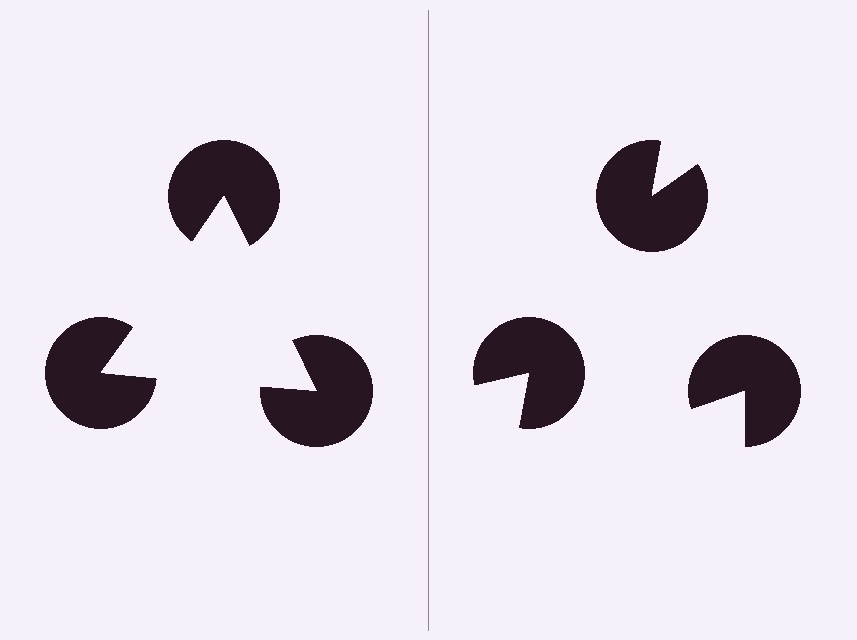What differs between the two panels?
The pac-man discs are positioned identically on both sides; only the wedge orientations differ. On the left they align to a triangle; on the right they are misaligned.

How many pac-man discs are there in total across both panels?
6 — 3 on each side.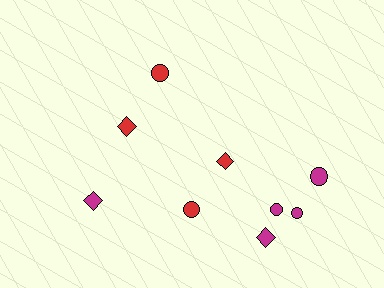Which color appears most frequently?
Magenta, with 5 objects.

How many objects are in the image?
There are 9 objects.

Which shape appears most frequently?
Circle, with 5 objects.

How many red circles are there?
There are 2 red circles.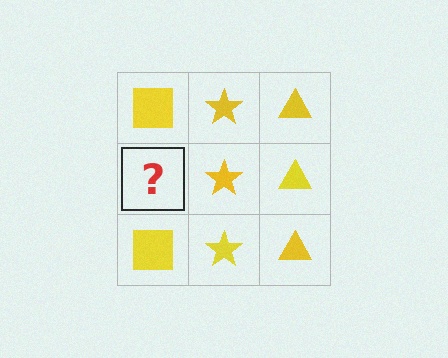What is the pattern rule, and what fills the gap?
The rule is that each column has a consistent shape. The gap should be filled with a yellow square.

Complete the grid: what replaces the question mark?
The question mark should be replaced with a yellow square.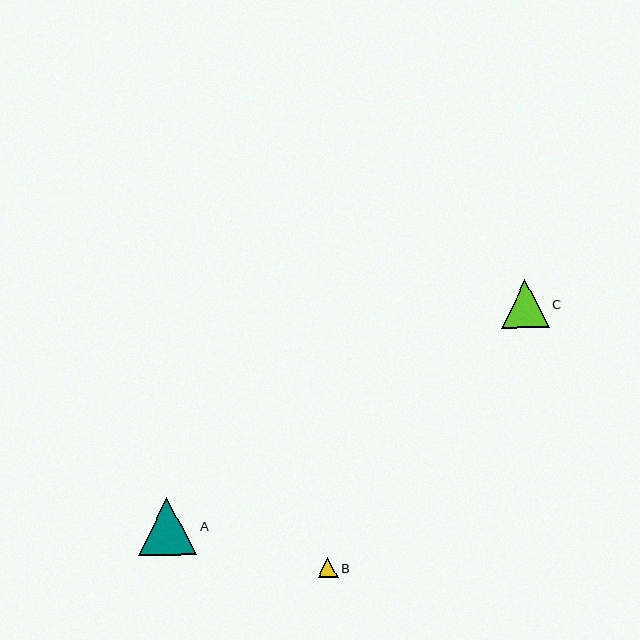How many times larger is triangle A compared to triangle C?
Triangle A is approximately 1.2 times the size of triangle C.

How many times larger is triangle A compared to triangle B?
Triangle A is approximately 2.8 times the size of triangle B.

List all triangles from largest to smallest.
From largest to smallest: A, C, B.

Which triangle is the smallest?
Triangle B is the smallest with a size of approximately 21 pixels.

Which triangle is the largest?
Triangle A is the largest with a size of approximately 58 pixels.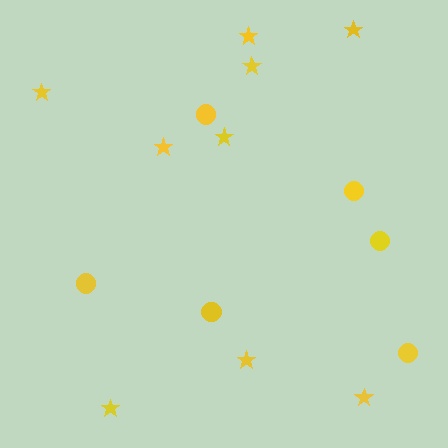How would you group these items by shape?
There are 2 groups: one group of stars (9) and one group of circles (6).